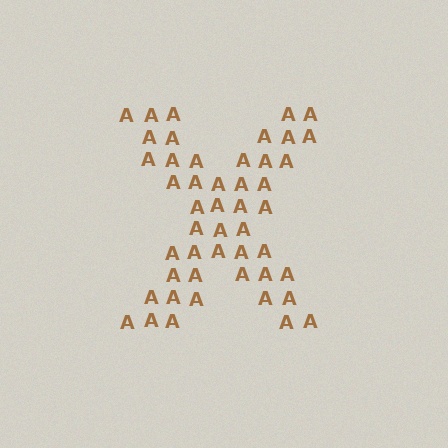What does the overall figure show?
The overall figure shows the letter X.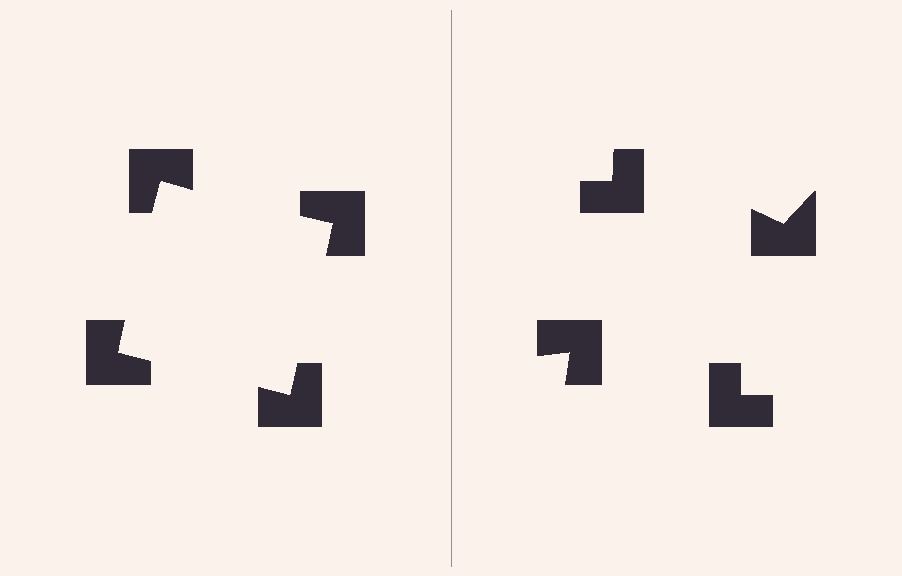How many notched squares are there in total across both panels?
8 — 4 on each side.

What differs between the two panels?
The notched squares are positioned identically on both sides; only the wedge orientations differ. On the left they align to a square; on the right they are misaligned.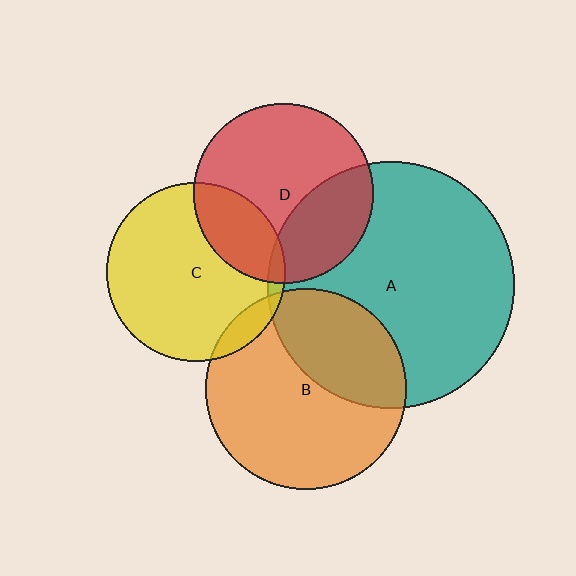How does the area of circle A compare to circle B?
Approximately 1.5 times.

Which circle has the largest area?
Circle A (teal).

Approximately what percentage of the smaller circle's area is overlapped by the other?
Approximately 35%.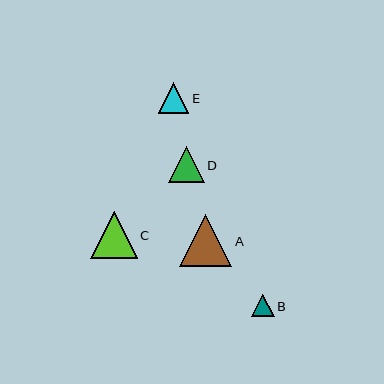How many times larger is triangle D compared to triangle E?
Triangle D is approximately 1.2 times the size of triangle E.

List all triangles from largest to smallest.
From largest to smallest: A, C, D, E, B.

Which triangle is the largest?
Triangle A is the largest with a size of approximately 52 pixels.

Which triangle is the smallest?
Triangle B is the smallest with a size of approximately 22 pixels.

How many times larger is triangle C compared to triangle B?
Triangle C is approximately 2.1 times the size of triangle B.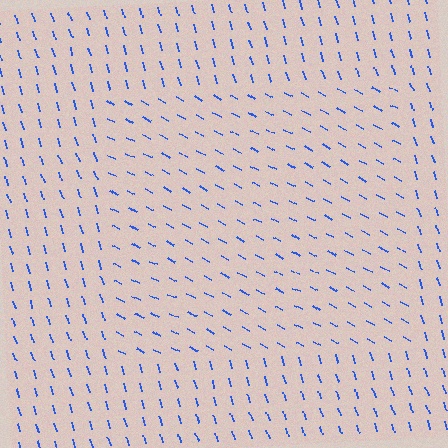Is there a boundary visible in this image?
Yes, there is a texture boundary formed by a change in line orientation.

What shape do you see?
I see a rectangle.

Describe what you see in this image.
The image is filled with small blue line segments. A rectangle region in the image has lines oriented differently from the surrounding lines, creating a visible texture boundary.